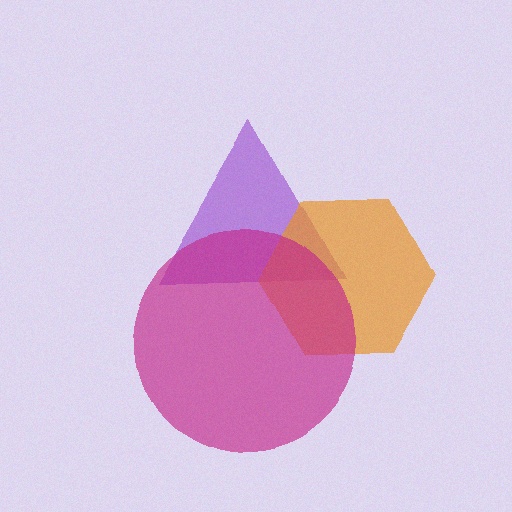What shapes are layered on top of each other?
The layered shapes are: a purple triangle, an orange hexagon, a magenta circle.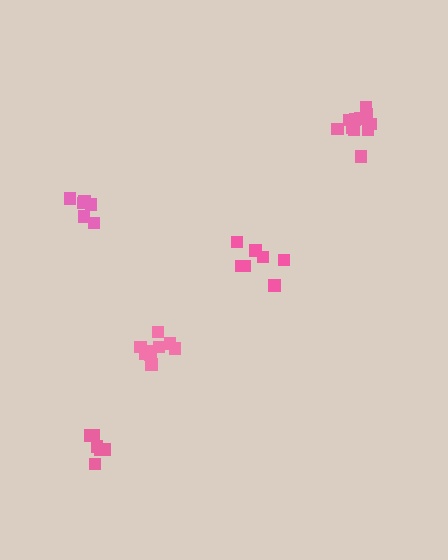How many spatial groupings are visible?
There are 5 spatial groupings.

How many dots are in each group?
Group 1: 6 dots, Group 2: 10 dots, Group 3: 6 dots, Group 4: 7 dots, Group 5: 11 dots (40 total).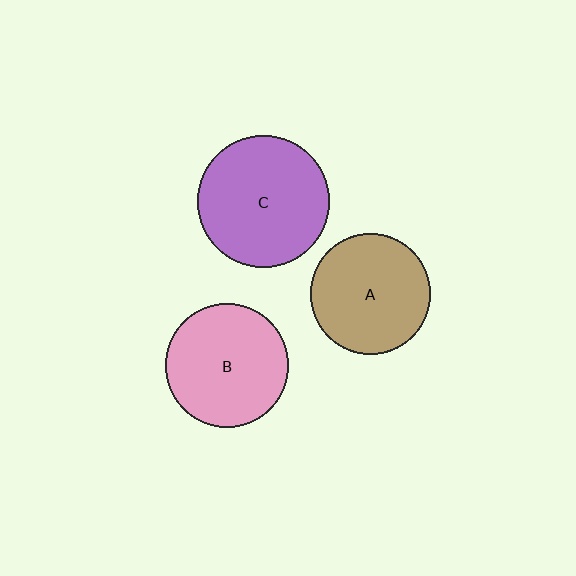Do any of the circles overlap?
No, none of the circles overlap.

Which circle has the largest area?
Circle C (purple).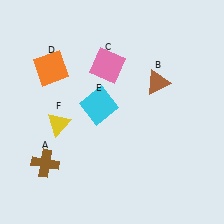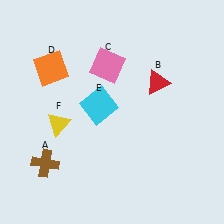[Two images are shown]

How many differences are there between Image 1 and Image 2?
There is 1 difference between the two images.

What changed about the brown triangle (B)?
In Image 1, B is brown. In Image 2, it changed to red.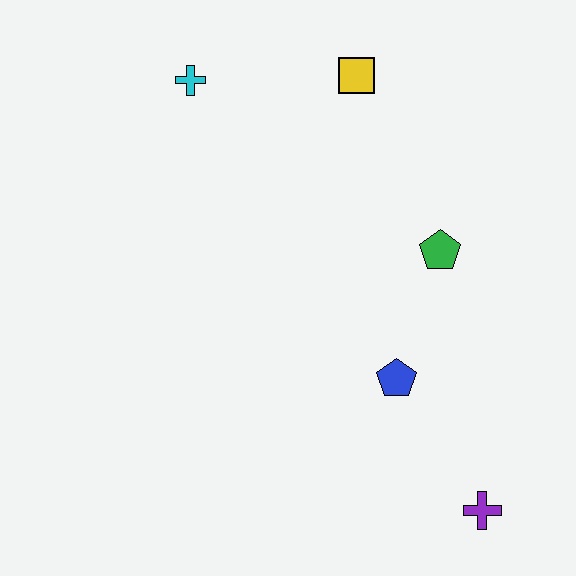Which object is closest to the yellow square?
The cyan cross is closest to the yellow square.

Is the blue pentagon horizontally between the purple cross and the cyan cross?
Yes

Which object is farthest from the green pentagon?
The cyan cross is farthest from the green pentagon.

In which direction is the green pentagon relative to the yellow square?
The green pentagon is below the yellow square.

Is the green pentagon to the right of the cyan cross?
Yes